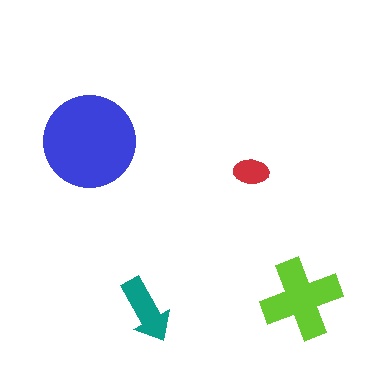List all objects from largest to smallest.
The blue circle, the lime cross, the teal arrow, the red ellipse.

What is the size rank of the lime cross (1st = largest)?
2nd.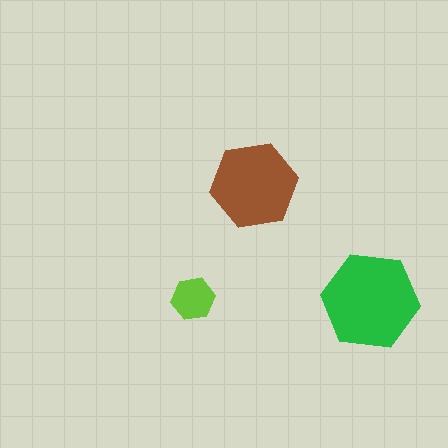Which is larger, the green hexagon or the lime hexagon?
The green one.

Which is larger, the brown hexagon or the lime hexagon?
The brown one.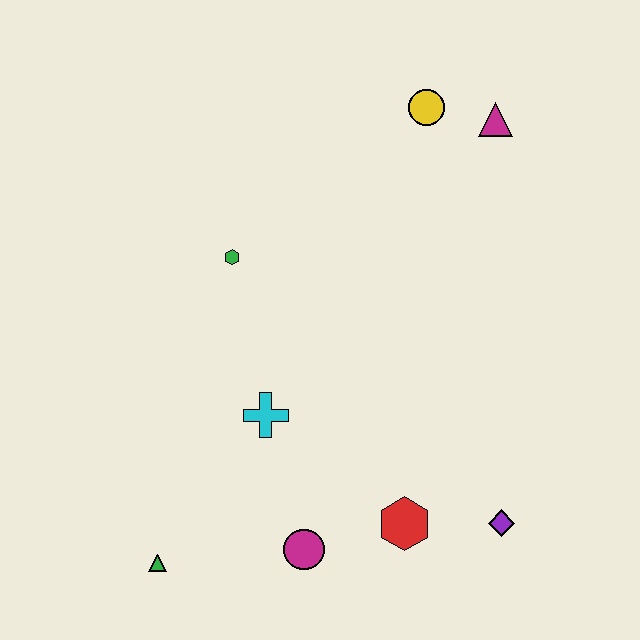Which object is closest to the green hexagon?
The cyan cross is closest to the green hexagon.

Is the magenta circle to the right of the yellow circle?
No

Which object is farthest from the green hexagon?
The purple diamond is farthest from the green hexagon.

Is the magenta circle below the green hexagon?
Yes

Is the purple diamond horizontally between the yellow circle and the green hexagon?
No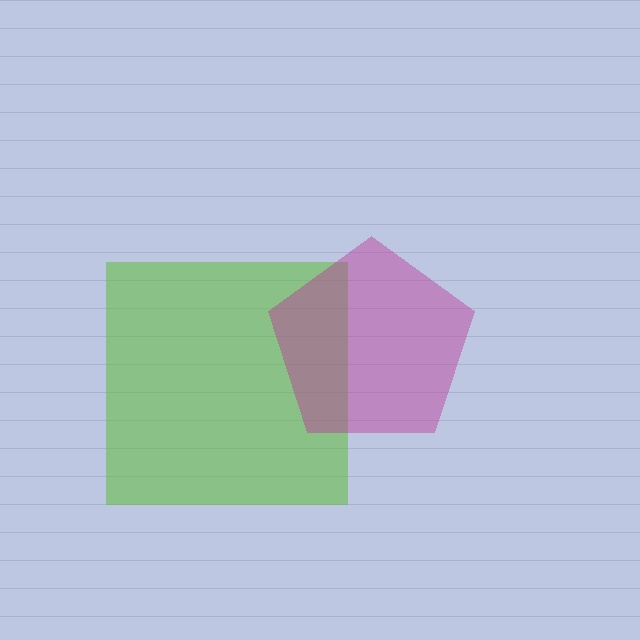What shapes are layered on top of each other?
The layered shapes are: a lime square, a magenta pentagon.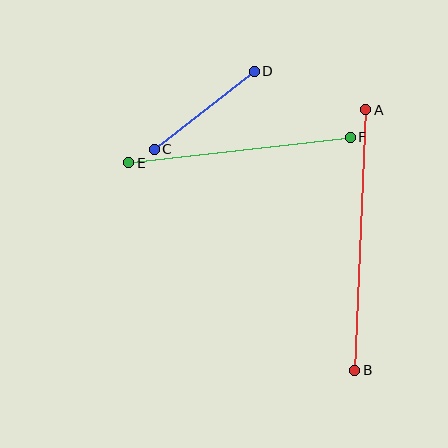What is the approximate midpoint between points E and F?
The midpoint is at approximately (239, 150) pixels.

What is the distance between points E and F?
The distance is approximately 223 pixels.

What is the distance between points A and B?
The distance is approximately 261 pixels.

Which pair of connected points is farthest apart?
Points A and B are farthest apart.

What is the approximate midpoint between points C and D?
The midpoint is at approximately (204, 110) pixels.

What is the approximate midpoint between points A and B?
The midpoint is at approximately (360, 240) pixels.